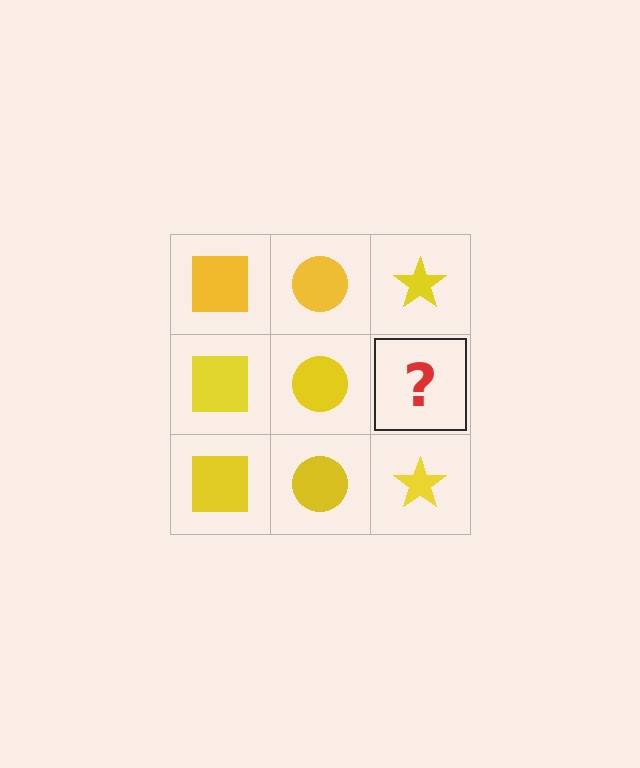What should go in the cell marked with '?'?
The missing cell should contain a yellow star.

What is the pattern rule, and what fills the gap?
The rule is that each column has a consistent shape. The gap should be filled with a yellow star.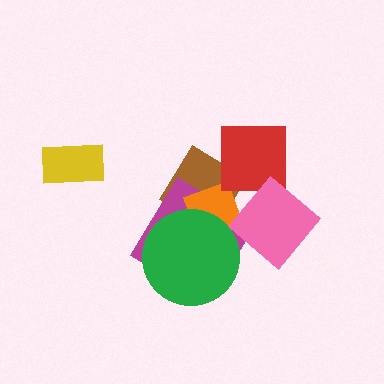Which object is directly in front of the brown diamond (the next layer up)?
The magenta diamond is directly in front of the brown diamond.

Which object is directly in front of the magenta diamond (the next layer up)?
The orange diamond is directly in front of the magenta diamond.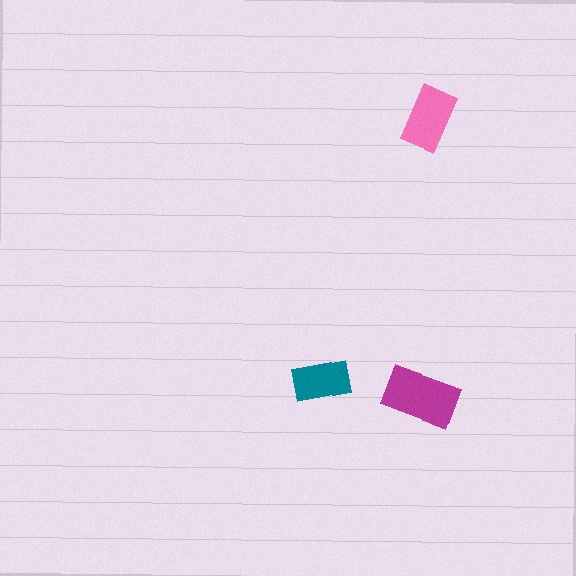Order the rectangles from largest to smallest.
the magenta one, the pink one, the teal one.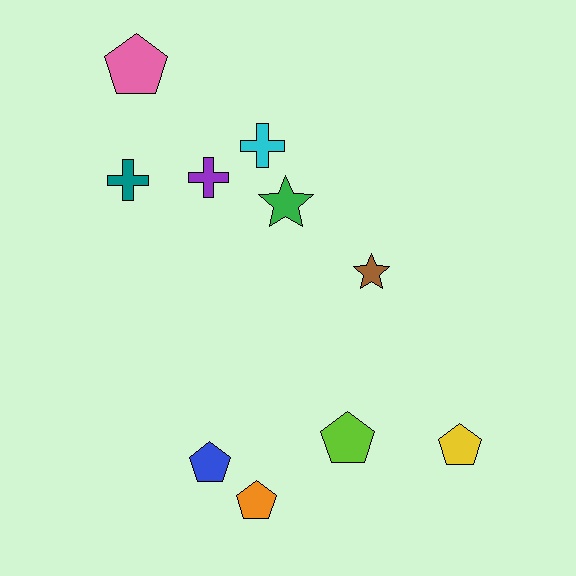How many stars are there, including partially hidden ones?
There are 2 stars.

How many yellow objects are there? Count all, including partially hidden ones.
There is 1 yellow object.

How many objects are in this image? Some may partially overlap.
There are 10 objects.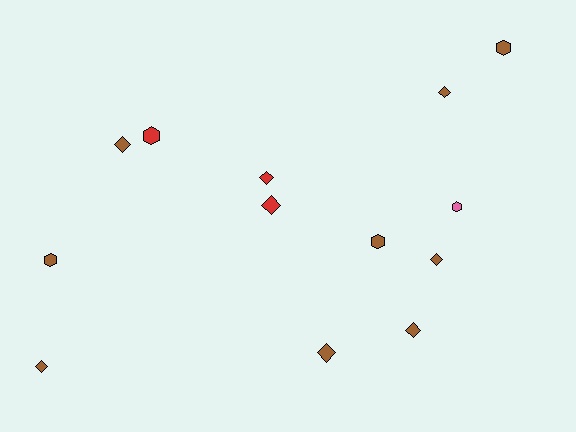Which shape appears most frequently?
Diamond, with 8 objects.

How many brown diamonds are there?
There are 6 brown diamonds.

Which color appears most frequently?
Brown, with 9 objects.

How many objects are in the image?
There are 13 objects.